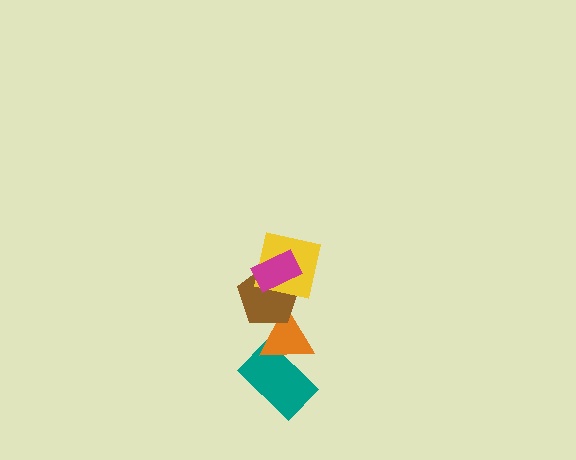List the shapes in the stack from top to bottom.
From top to bottom: the magenta rectangle, the yellow square, the brown pentagon, the orange triangle, the teal rectangle.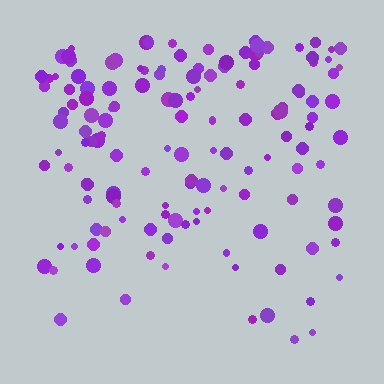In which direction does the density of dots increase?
From bottom to top, with the top side densest.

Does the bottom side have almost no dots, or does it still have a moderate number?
Still a moderate number, just noticeably fewer than the top.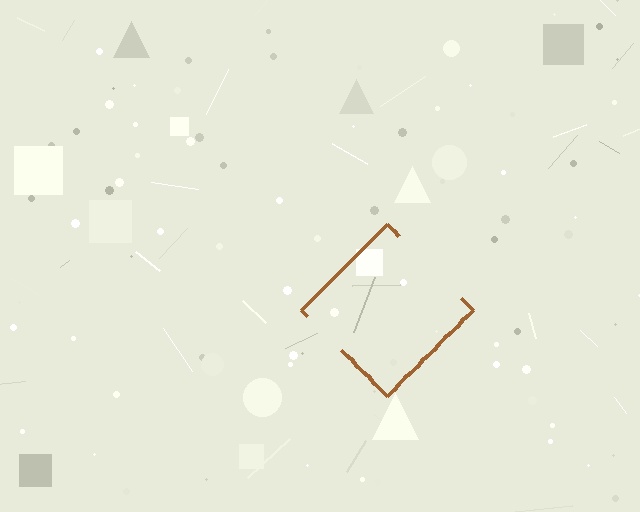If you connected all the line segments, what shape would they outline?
They would outline a diamond.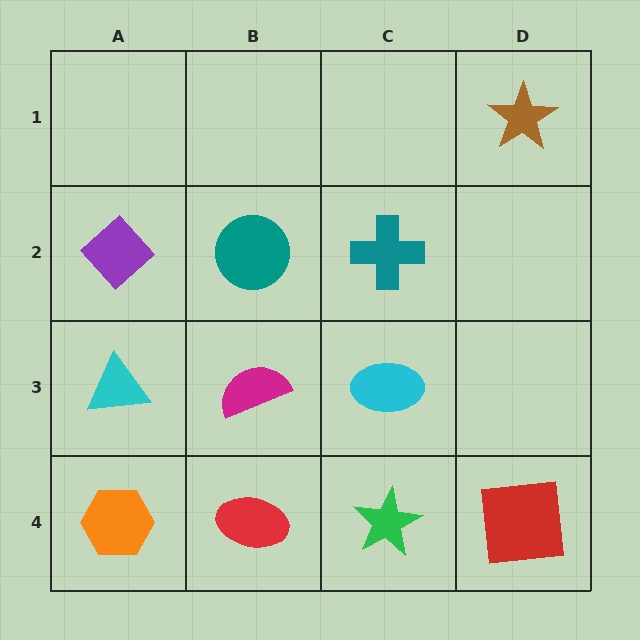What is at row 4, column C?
A green star.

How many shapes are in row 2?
3 shapes.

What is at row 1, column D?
A brown star.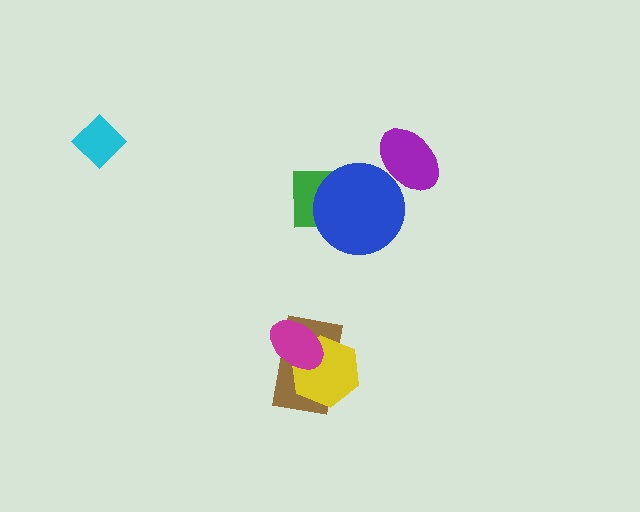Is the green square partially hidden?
Yes, it is partially covered by another shape.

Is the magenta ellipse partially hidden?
No, no other shape covers it.